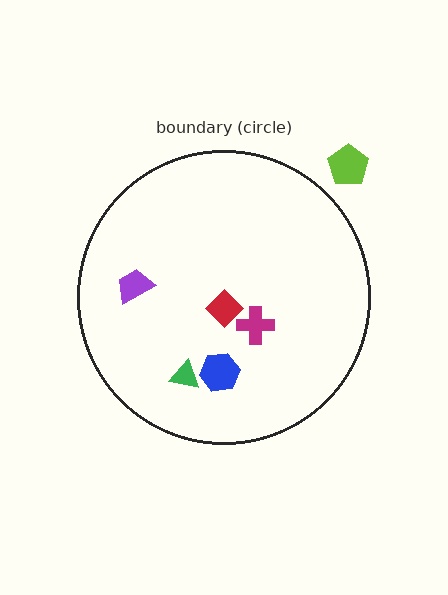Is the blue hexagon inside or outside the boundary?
Inside.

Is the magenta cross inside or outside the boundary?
Inside.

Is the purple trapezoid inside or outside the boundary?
Inside.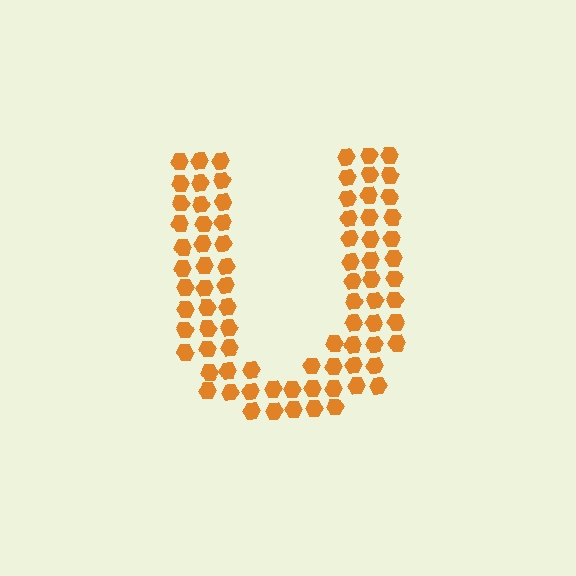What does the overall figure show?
The overall figure shows the letter U.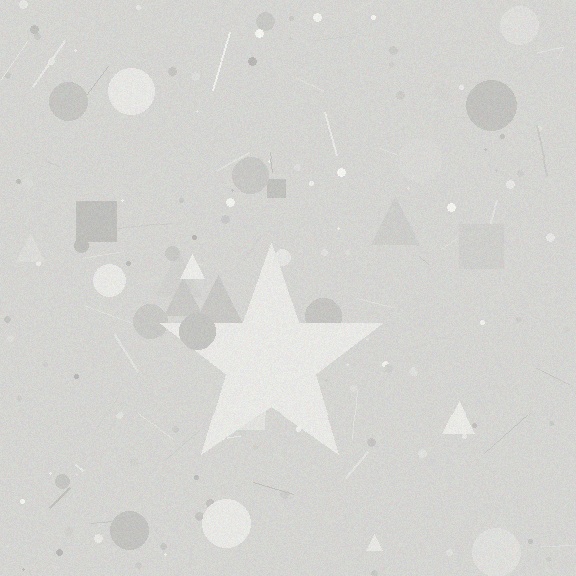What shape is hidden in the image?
A star is hidden in the image.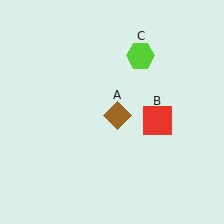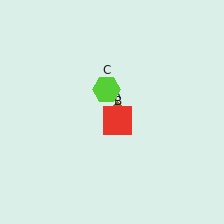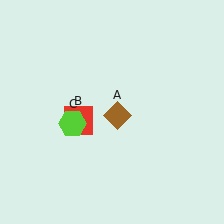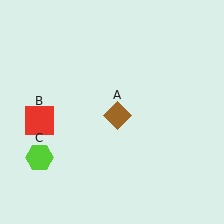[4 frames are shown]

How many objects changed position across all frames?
2 objects changed position: red square (object B), lime hexagon (object C).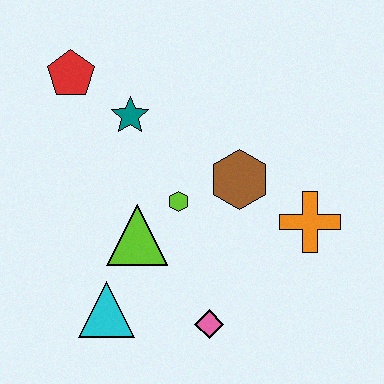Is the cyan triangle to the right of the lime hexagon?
No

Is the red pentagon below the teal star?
No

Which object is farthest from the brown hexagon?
The red pentagon is farthest from the brown hexagon.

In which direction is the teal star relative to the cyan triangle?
The teal star is above the cyan triangle.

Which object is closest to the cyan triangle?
The lime triangle is closest to the cyan triangle.